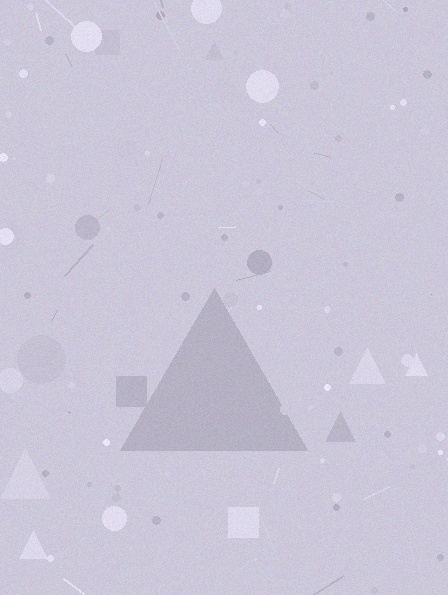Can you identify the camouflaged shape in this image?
The camouflaged shape is a triangle.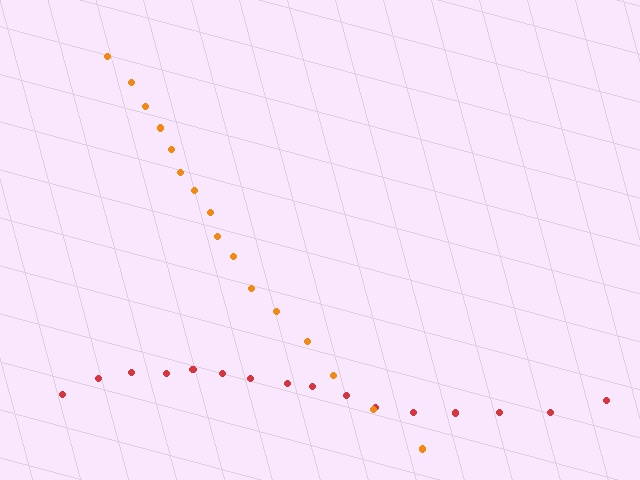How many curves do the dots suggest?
There are 2 distinct paths.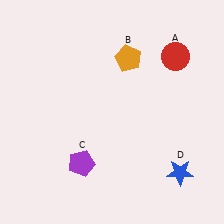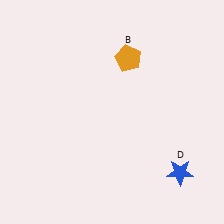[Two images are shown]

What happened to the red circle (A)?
The red circle (A) was removed in Image 2. It was in the top-right area of Image 1.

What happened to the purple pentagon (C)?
The purple pentagon (C) was removed in Image 2. It was in the bottom-left area of Image 1.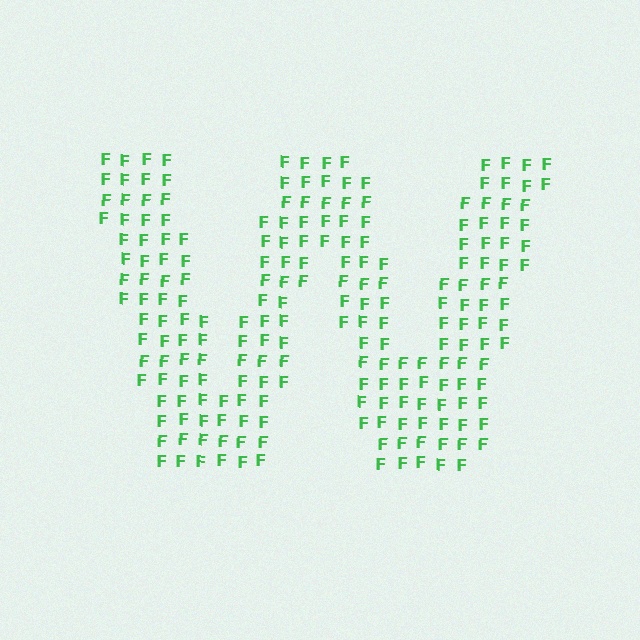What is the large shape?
The large shape is the letter W.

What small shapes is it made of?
It is made of small letter F's.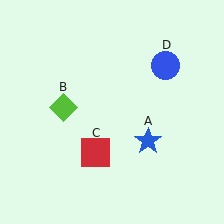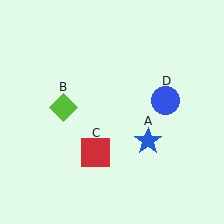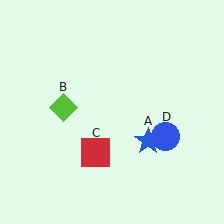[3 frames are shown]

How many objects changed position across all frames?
1 object changed position: blue circle (object D).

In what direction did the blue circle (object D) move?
The blue circle (object D) moved down.